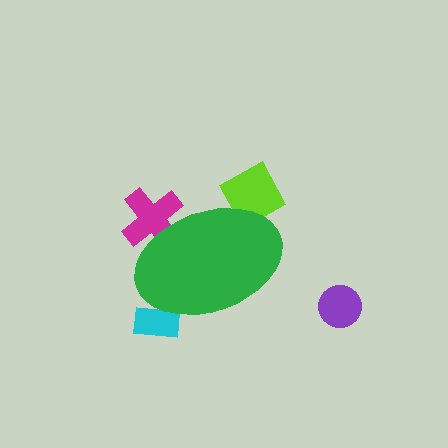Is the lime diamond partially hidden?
Yes, the lime diamond is partially hidden behind the green ellipse.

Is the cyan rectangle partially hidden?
Yes, the cyan rectangle is partially hidden behind the green ellipse.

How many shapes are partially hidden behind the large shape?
3 shapes are partially hidden.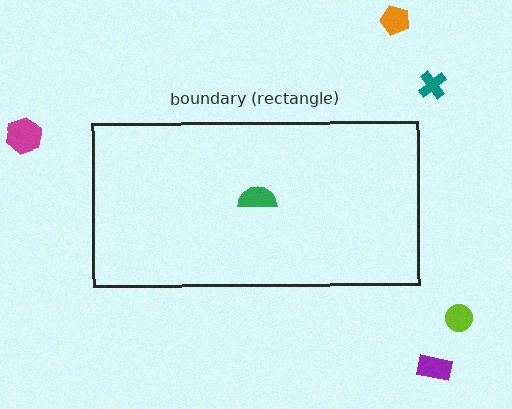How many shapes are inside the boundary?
1 inside, 5 outside.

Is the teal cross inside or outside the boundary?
Outside.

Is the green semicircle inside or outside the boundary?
Inside.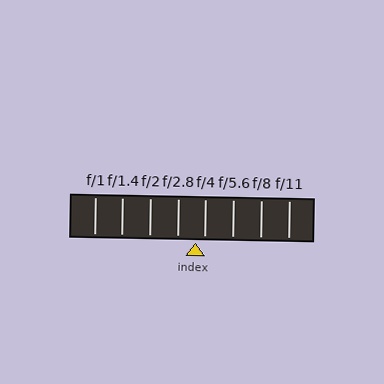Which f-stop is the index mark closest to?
The index mark is closest to f/4.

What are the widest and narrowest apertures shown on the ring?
The widest aperture shown is f/1 and the narrowest is f/11.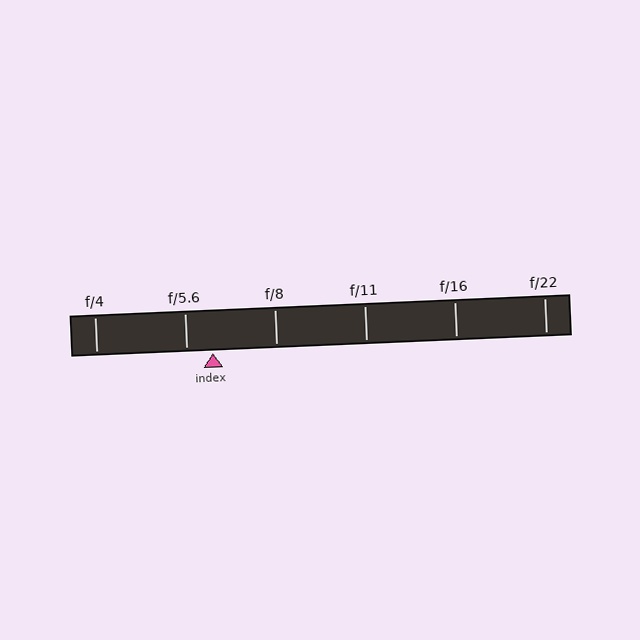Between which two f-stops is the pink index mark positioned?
The index mark is between f/5.6 and f/8.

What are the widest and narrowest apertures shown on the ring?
The widest aperture shown is f/4 and the narrowest is f/22.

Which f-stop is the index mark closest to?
The index mark is closest to f/5.6.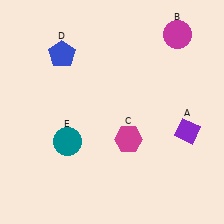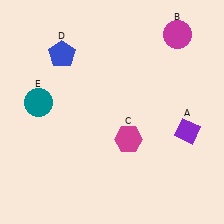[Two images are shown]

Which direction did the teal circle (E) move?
The teal circle (E) moved up.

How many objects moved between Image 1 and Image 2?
1 object moved between the two images.